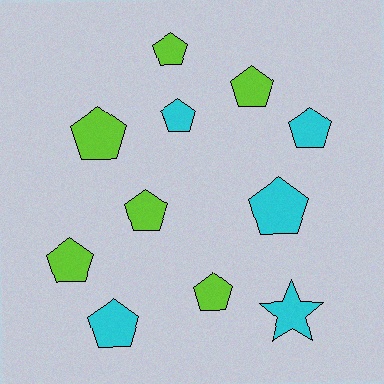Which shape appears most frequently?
Pentagon, with 10 objects.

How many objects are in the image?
There are 11 objects.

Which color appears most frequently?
Lime, with 6 objects.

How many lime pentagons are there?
There are 6 lime pentagons.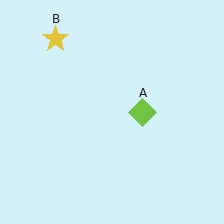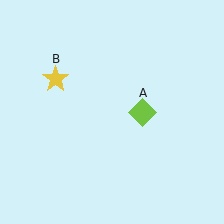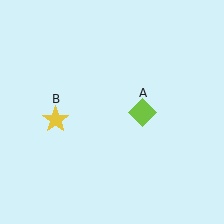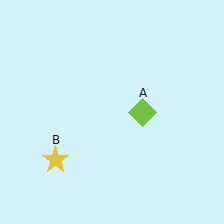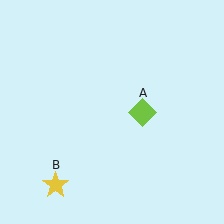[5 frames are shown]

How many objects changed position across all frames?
1 object changed position: yellow star (object B).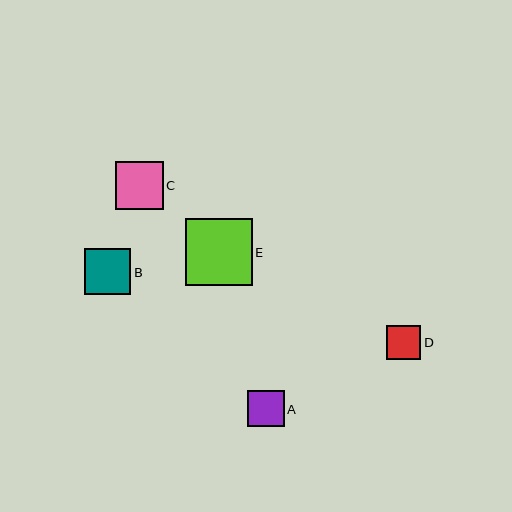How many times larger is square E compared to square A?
Square E is approximately 1.8 times the size of square A.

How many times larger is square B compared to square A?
Square B is approximately 1.3 times the size of square A.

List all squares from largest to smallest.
From largest to smallest: E, C, B, A, D.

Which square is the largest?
Square E is the largest with a size of approximately 66 pixels.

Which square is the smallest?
Square D is the smallest with a size of approximately 34 pixels.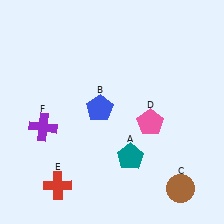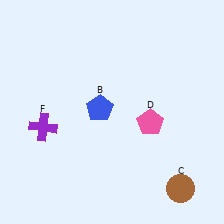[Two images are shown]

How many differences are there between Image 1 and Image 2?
There are 2 differences between the two images.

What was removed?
The teal pentagon (A), the red cross (E) were removed in Image 2.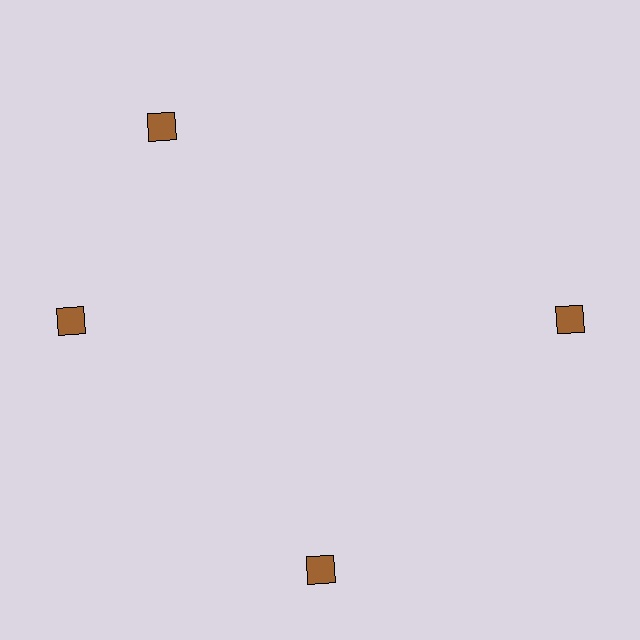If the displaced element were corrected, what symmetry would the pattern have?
It would have 4-fold rotational symmetry — the pattern would map onto itself every 90 degrees.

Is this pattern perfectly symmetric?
No. The 4 brown diamonds are arranged in a ring, but one element near the 12 o'clock position is rotated out of alignment along the ring, breaking the 4-fold rotational symmetry.